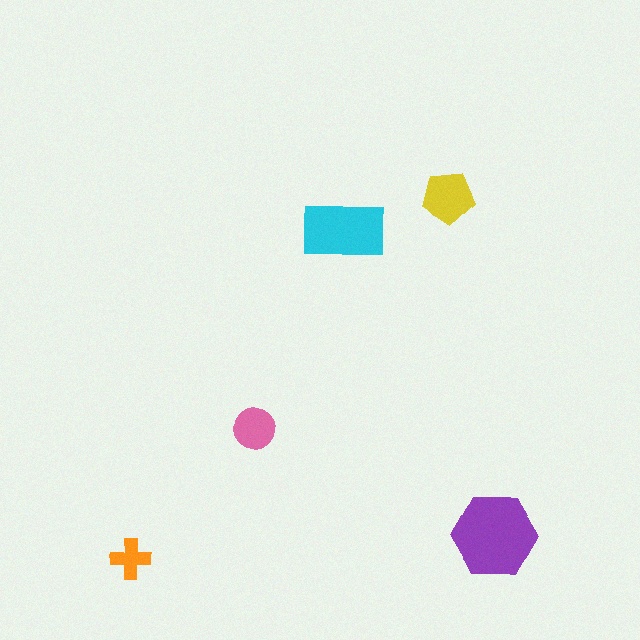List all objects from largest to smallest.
The purple hexagon, the cyan rectangle, the yellow pentagon, the pink circle, the orange cross.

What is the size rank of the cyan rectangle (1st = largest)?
2nd.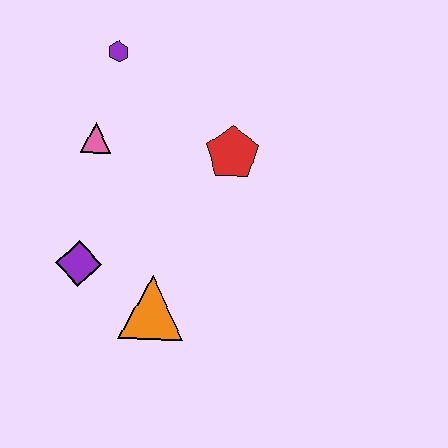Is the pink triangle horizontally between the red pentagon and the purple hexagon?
No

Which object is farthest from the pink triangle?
The orange triangle is farthest from the pink triangle.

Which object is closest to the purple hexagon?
The pink triangle is closest to the purple hexagon.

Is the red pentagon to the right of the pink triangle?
Yes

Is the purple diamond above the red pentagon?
No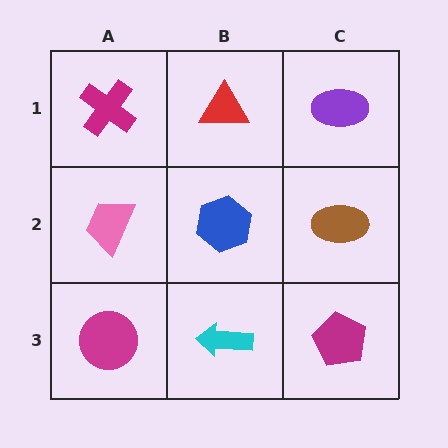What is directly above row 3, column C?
A brown ellipse.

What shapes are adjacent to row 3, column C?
A brown ellipse (row 2, column C), a cyan arrow (row 3, column B).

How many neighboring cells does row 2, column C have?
3.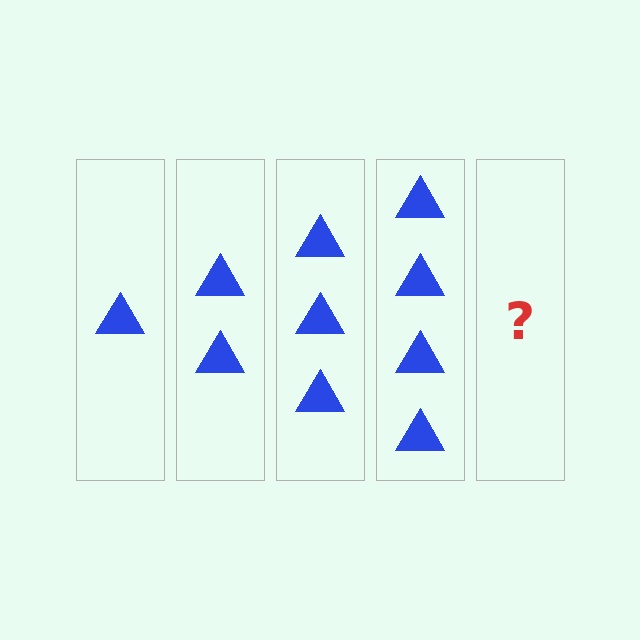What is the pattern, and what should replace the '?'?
The pattern is that each step adds one more triangle. The '?' should be 5 triangles.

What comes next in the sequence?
The next element should be 5 triangles.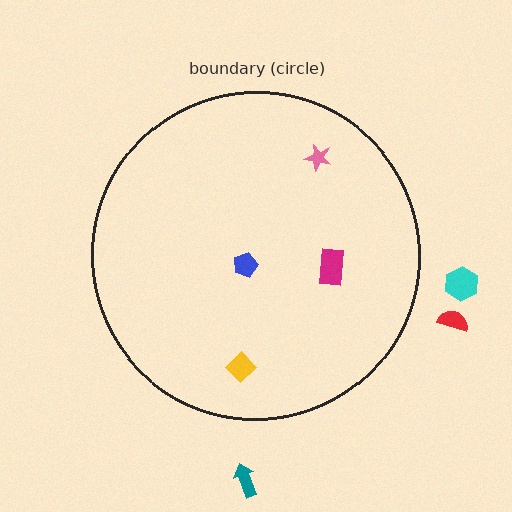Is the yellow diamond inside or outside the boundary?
Inside.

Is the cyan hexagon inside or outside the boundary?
Outside.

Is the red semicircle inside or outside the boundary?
Outside.